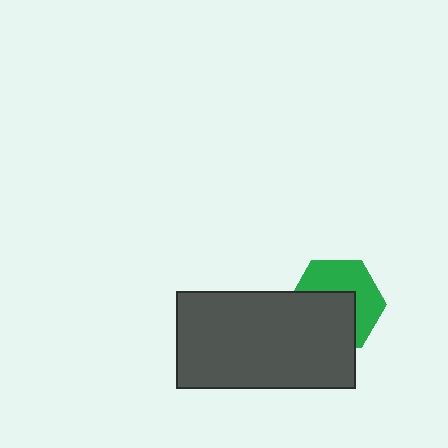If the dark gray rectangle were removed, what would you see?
You would see the complete green hexagon.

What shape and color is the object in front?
The object in front is a dark gray rectangle.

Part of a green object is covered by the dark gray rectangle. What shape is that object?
It is a hexagon.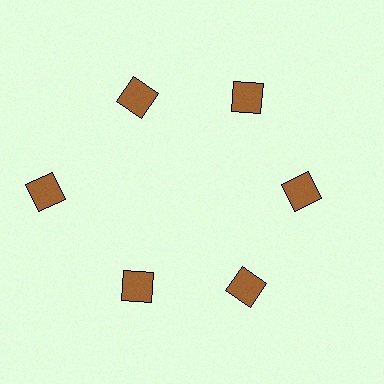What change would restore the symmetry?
The symmetry would be restored by moving it inward, back onto the ring so that all 6 squares sit at equal angles and equal distance from the center.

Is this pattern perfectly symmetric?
No. The 6 brown squares are arranged in a ring, but one element near the 9 o'clock position is pushed outward from the center, breaking the 6-fold rotational symmetry.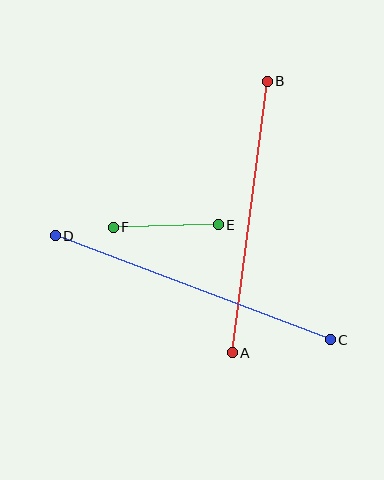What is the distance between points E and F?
The distance is approximately 105 pixels.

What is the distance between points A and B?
The distance is approximately 274 pixels.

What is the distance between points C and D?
The distance is approximately 294 pixels.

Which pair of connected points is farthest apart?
Points C and D are farthest apart.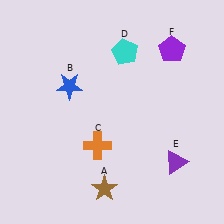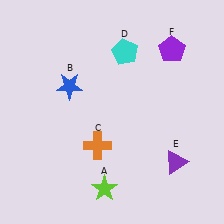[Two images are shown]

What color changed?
The star (A) changed from brown in Image 1 to lime in Image 2.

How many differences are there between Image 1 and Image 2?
There is 1 difference between the two images.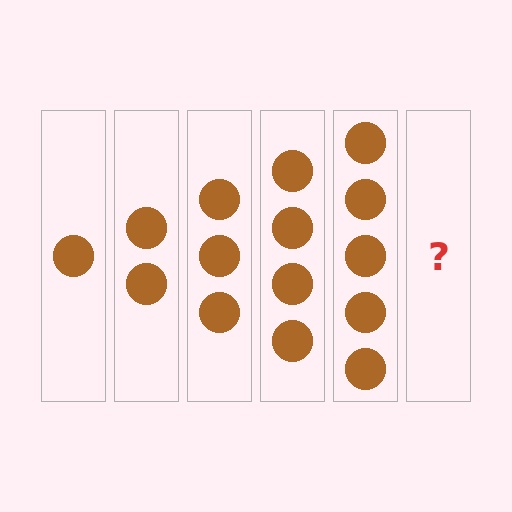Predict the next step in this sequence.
The next step is 6 circles.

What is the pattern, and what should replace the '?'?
The pattern is that each step adds one more circle. The '?' should be 6 circles.